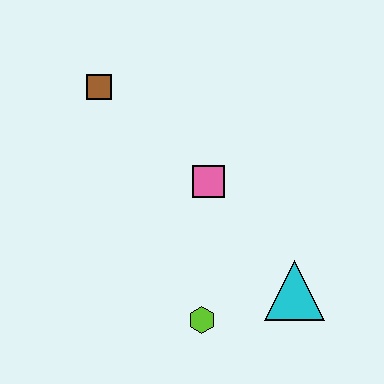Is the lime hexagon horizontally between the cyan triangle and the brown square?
Yes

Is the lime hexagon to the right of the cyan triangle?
No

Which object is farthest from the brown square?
The cyan triangle is farthest from the brown square.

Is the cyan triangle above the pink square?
No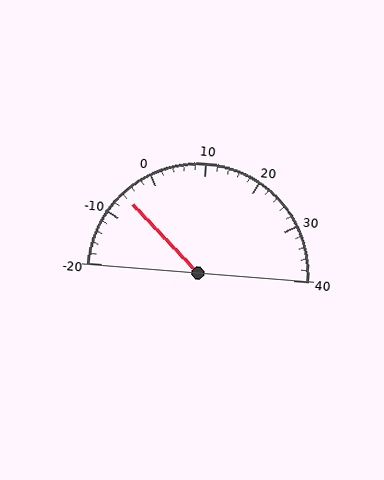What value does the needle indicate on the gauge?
The needle indicates approximately -6.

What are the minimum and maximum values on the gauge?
The gauge ranges from -20 to 40.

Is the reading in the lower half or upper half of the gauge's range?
The reading is in the lower half of the range (-20 to 40).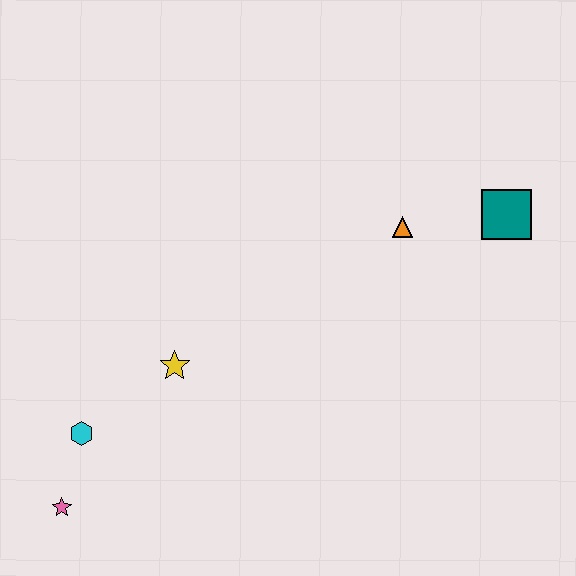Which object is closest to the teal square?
The orange triangle is closest to the teal square.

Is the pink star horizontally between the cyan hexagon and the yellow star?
No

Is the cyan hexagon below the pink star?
No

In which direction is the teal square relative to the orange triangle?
The teal square is to the right of the orange triangle.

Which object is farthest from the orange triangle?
The pink star is farthest from the orange triangle.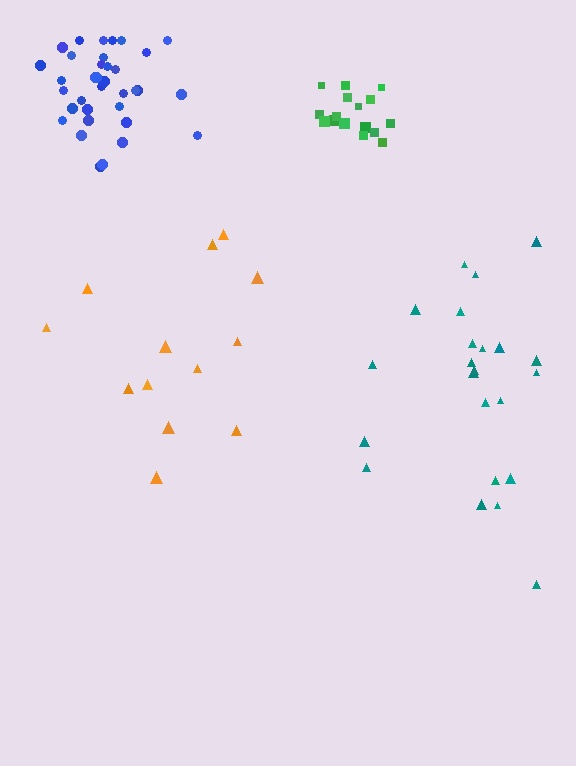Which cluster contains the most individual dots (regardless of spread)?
Blue (35).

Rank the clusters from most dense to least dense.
green, blue, teal, orange.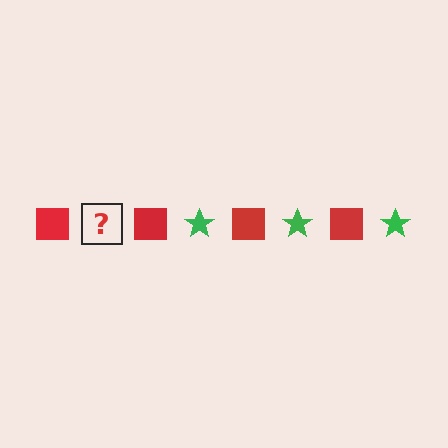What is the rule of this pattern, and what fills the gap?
The rule is that the pattern alternates between red square and green star. The gap should be filled with a green star.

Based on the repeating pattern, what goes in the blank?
The blank should be a green star.